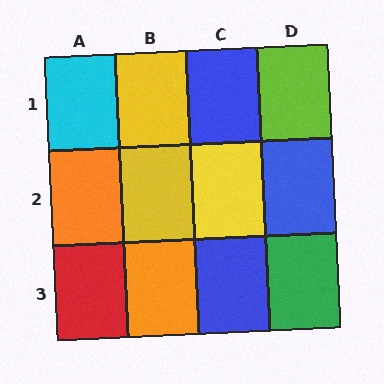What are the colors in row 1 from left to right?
Cyan, yellow, blue, lime.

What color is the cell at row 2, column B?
Yellow.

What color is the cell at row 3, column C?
Blue.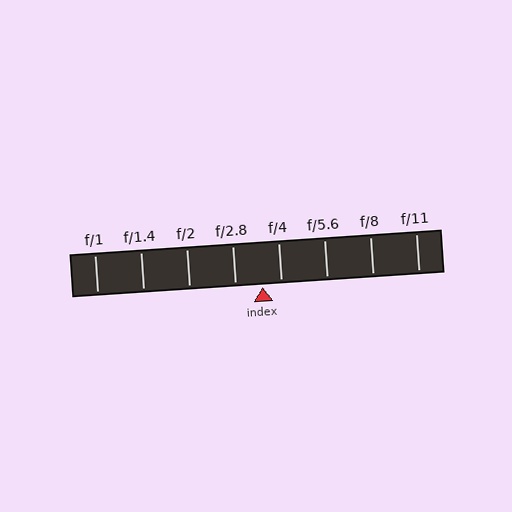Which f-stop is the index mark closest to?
The index mark is closest to f/4.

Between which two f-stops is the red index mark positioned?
The index mark is between f/2.8 and f/4.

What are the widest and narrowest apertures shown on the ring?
The widest aperture shown is f/1 and the narrowest is f/11.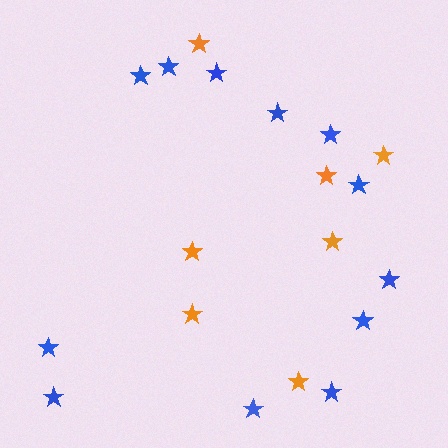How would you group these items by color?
There are 2 groups: one group of orange stars (7) and one group of blue stars (12).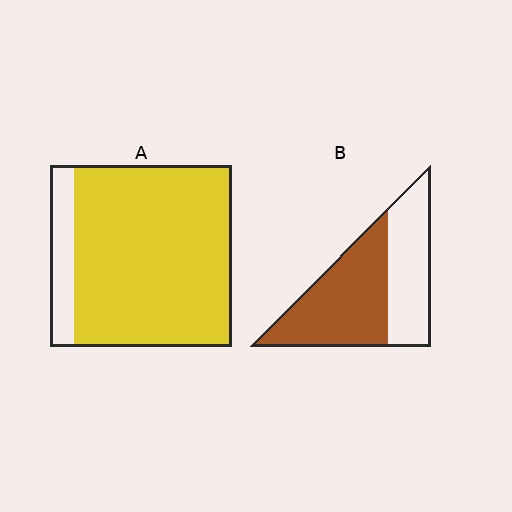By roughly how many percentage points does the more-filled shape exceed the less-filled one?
By roughly 30 percentage points (A over B).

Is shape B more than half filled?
Yes.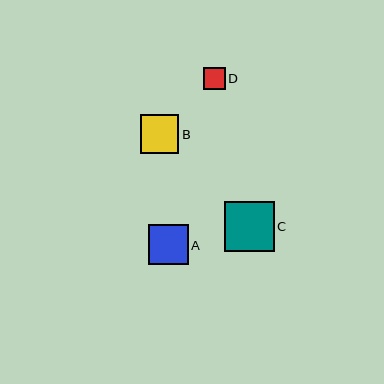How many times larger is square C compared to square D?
Square C is approximately 2.3 times the size of square D.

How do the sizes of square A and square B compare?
Square A and square B are approximately the same size.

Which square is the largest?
Square C is the largest with a size of approximately 50 pixels.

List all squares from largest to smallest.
From largest to smallest: C, A, B, D.